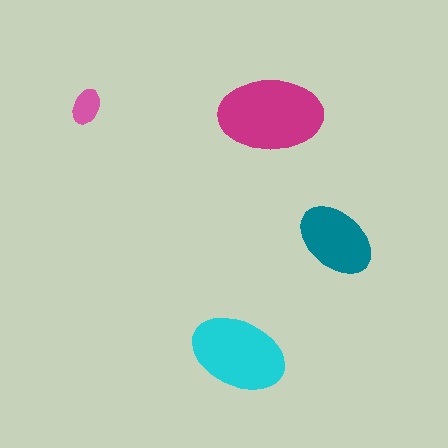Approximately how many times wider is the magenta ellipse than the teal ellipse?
About 1.5 times wider.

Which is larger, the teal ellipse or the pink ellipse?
The teal one.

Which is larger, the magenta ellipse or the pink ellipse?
The magenta one.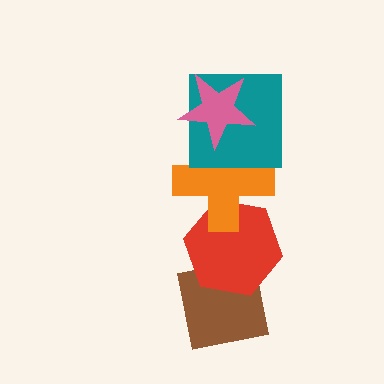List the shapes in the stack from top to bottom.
From top to bottom: the pink star, the teal square, the orange cross, the red hexagon, the brown square.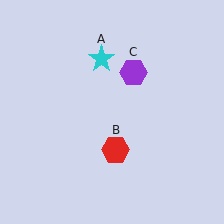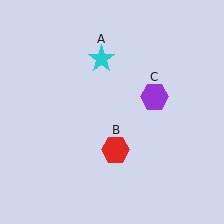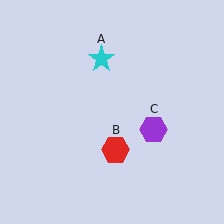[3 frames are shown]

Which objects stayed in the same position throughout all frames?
Cyan star (object A) and red hexagon (object B) remained stationary.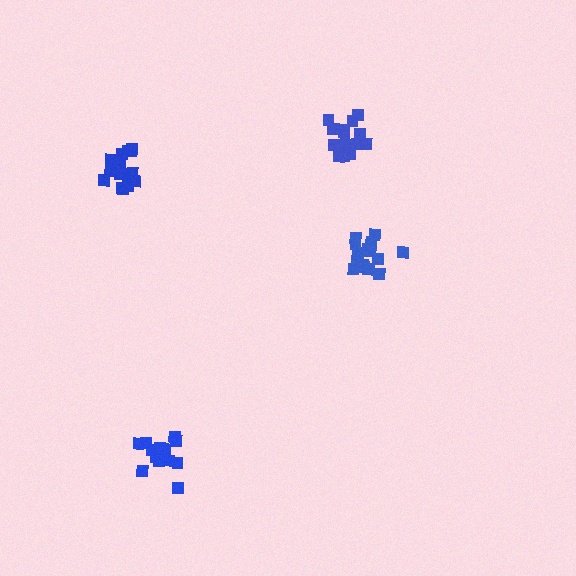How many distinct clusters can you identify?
There are 4 distinct clusters.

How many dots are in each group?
Group 1: 19 dots, Group 2: 15 dots, Group 3: 18 dots, Group 4: 17 dots (69 total).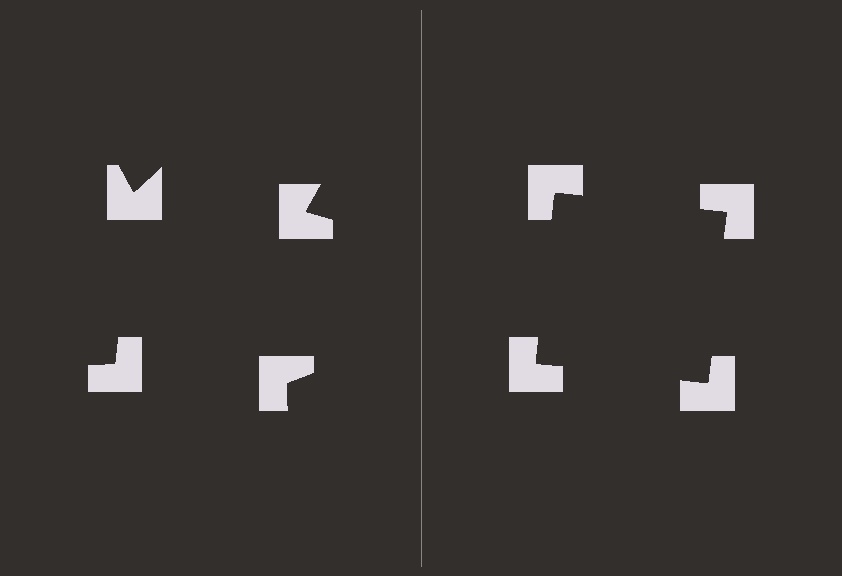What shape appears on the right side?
An illusory square.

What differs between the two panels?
The notched squares are positioned identically on both sides; only the wedge orientations differ. On the right they align to a square; on the left they are misaligned.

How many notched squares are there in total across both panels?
8 — 4 on each side.